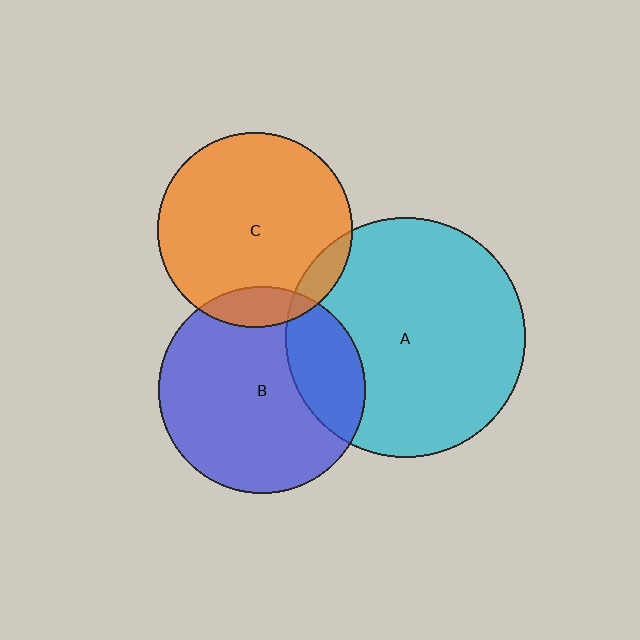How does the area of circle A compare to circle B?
Approximately 1.3 times.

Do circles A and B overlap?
Yes.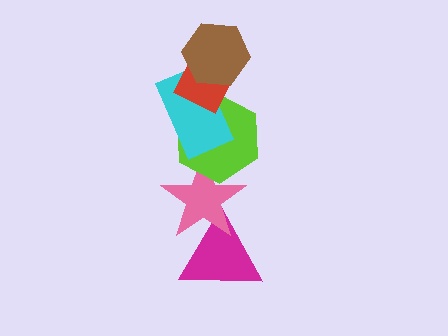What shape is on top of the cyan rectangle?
The red diamond is on top of the cyan rectangle.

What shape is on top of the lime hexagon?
The cyan rectangle is on top of the lime hexagon.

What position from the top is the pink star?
The pink star is 5th from the top.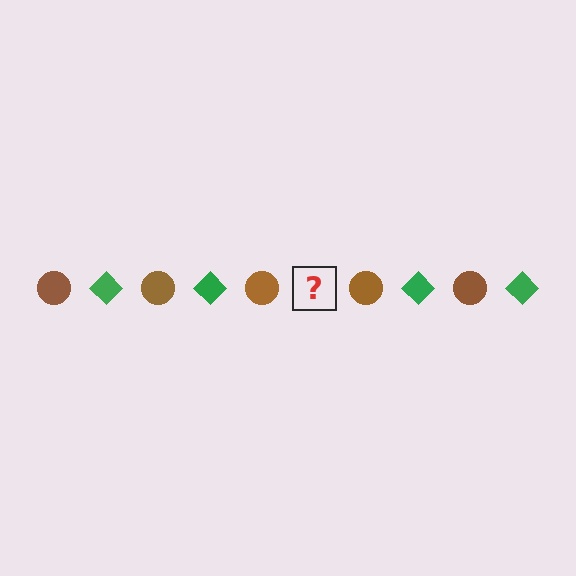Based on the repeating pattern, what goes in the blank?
The blank should be a green diamond.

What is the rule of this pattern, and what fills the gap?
The rule is that the pattern alternates between brown circle and green diamond. The gap should be filled with a green diamond.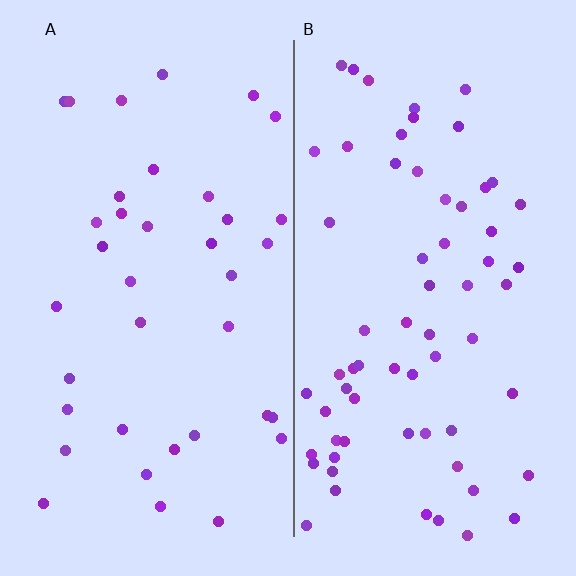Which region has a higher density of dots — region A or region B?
B (the right).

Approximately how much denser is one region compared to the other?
Approximately 1.8× — region B over region A.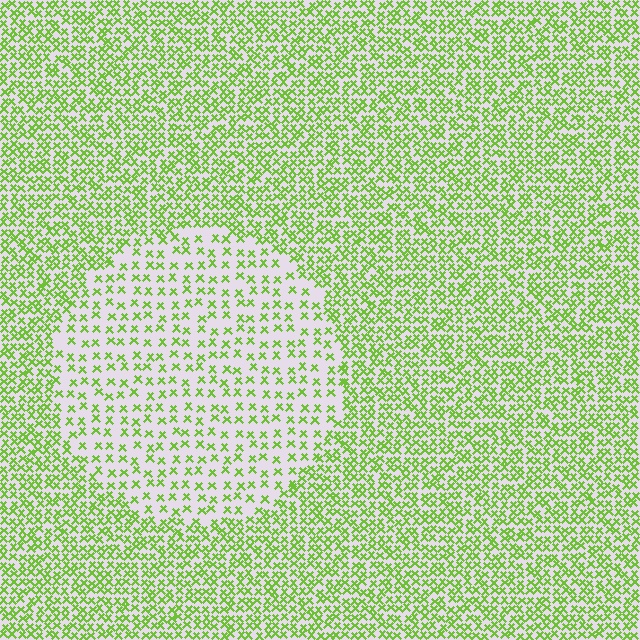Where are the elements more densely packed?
The elements are more densely packed outside the circle boundary.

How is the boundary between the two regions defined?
The boundary is defined by a change in element density (approximately 2.2x ratio). All elements are the same color, size, and shape.